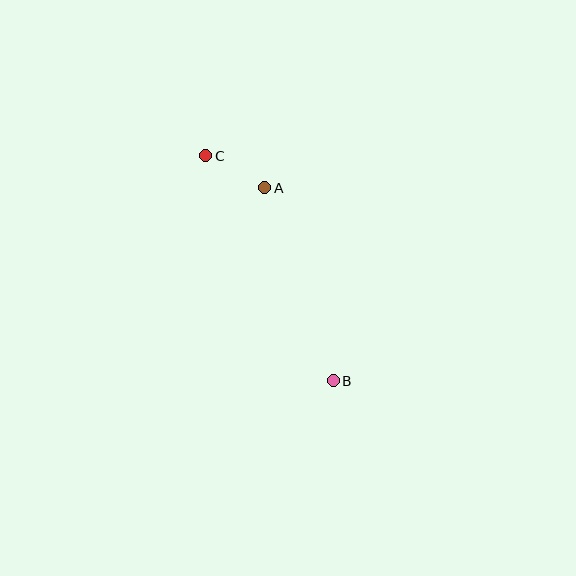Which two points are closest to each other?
Points A and C are closest to each other.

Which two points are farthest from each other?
Points B and C are farthest from each other.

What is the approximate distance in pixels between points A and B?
The distance between A and B is approximately 205 pixels.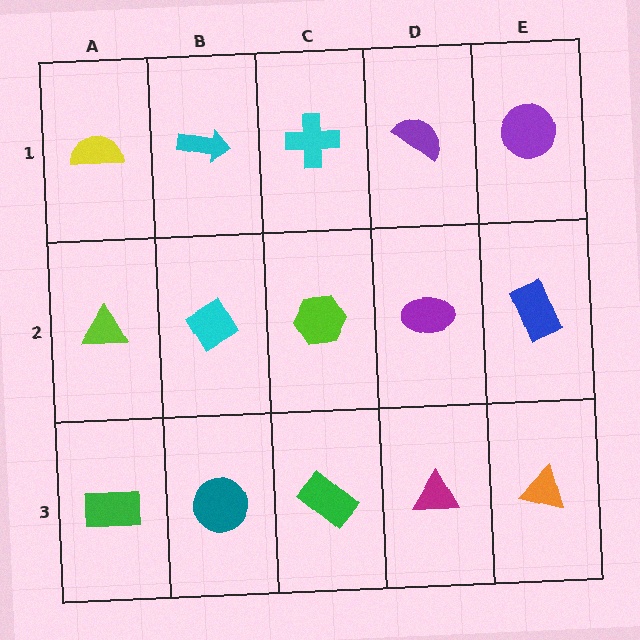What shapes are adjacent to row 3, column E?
A blue rectangle (row 2, column E), a magenta triangle (row 3, column D).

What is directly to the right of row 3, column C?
A magenta triangle.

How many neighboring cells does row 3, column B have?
3.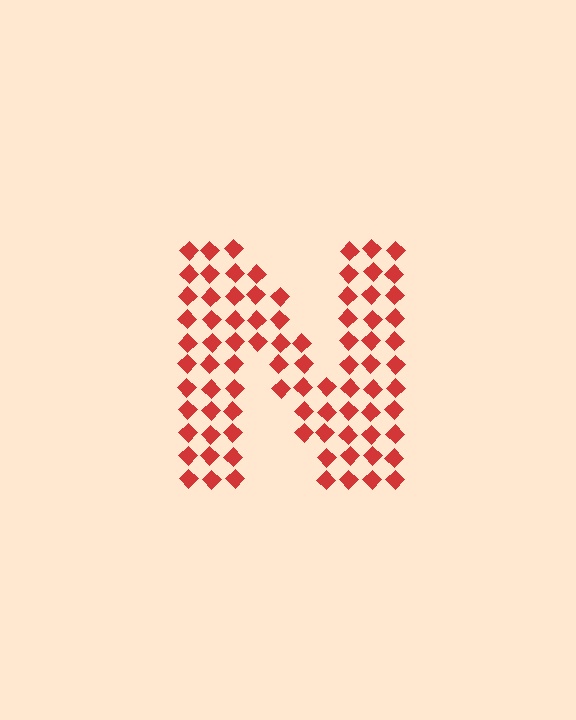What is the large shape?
The large shape is the letter N.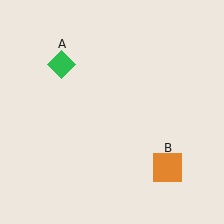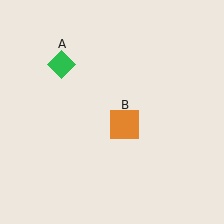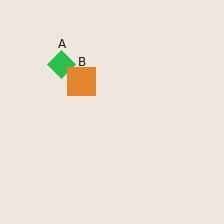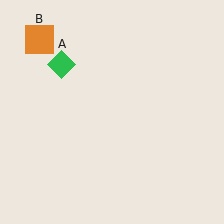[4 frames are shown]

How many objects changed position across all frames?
1 object changed position: orange square (object B).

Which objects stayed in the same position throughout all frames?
Green diamond (object A) remained stationary.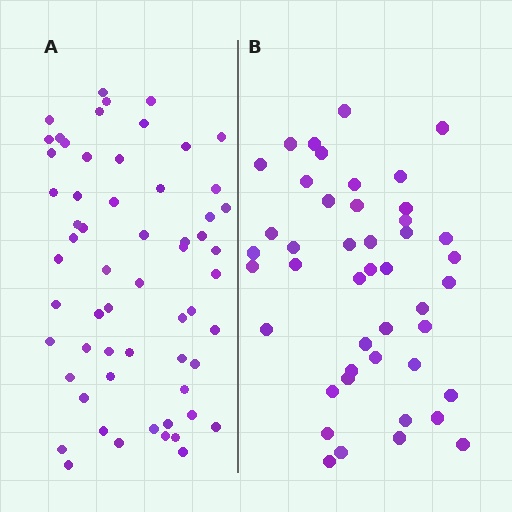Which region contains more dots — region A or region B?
Region A (the left region) has more dots.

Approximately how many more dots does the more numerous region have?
Region A has approximately 15 more dots than region B.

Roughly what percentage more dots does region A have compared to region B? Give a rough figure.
About 35% more.